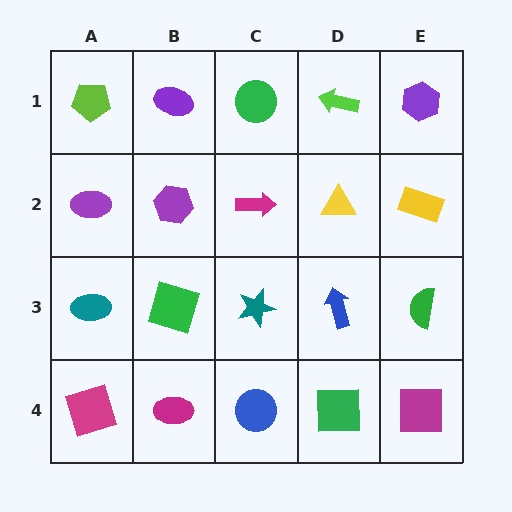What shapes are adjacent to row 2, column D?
A lime arrow (row 1, column D), a blue arrow (row 3, column D), a magenta arrow (row 2, column C), a yellow rectangle (row 2, column E).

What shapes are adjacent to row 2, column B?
A purple ellipse (row 1, column B), a green square (row 3, column B), a purple ellipse (row 2, column A), a magenta arrow (row 2, column C).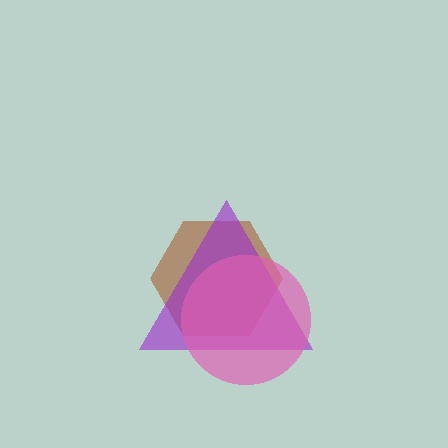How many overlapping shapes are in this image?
There are 3 overlapping shapes in the image.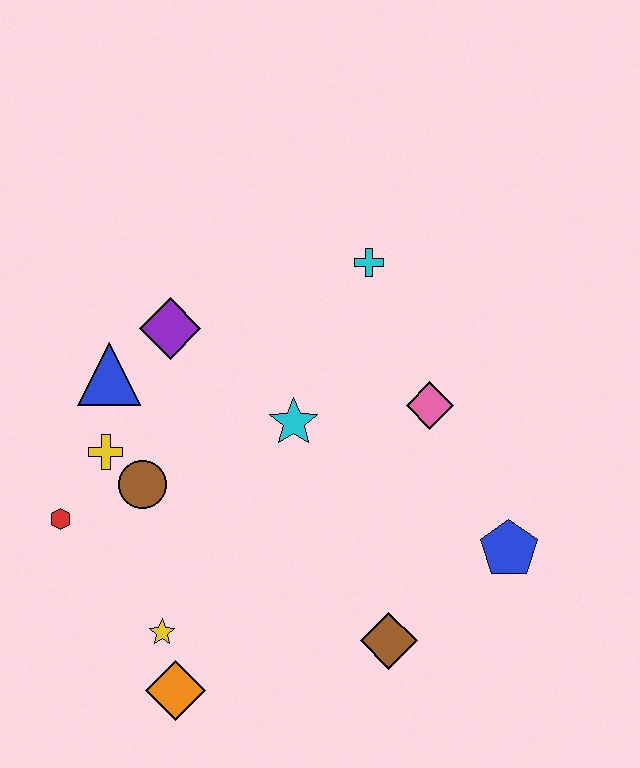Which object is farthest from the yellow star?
The cyan cross is farthest from the yellow star.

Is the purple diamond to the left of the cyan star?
Yes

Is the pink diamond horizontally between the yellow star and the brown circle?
No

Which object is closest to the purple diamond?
The blue triangle is closest to the purple diamond.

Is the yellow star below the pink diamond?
Yes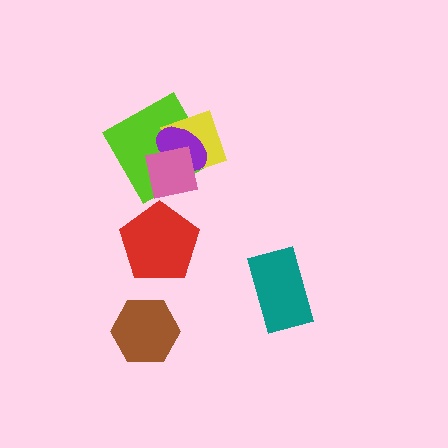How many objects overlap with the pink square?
3 objects overlap with the pink square.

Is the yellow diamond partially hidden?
Yes, it is partially covered by another shape.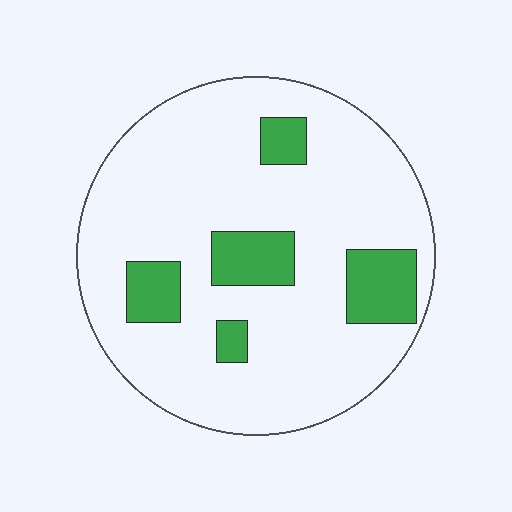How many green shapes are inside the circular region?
5.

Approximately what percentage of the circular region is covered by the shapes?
Approximately 15%.